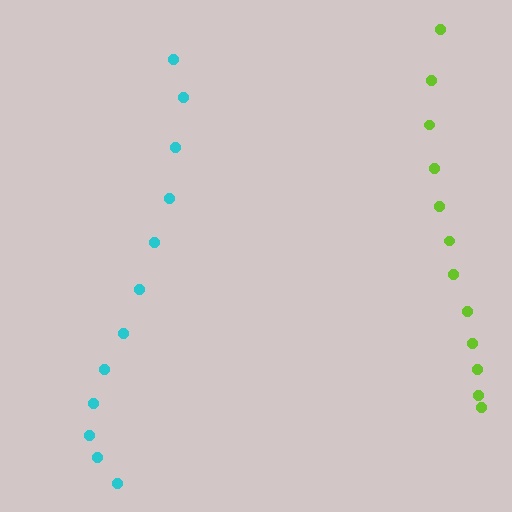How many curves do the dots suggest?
There are 2 distinct paths.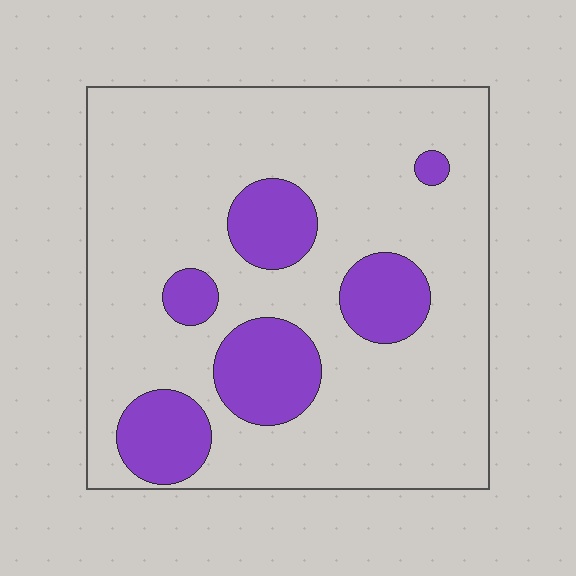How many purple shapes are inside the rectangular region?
6.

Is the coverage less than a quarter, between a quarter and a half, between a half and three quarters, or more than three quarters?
Less than a quarter.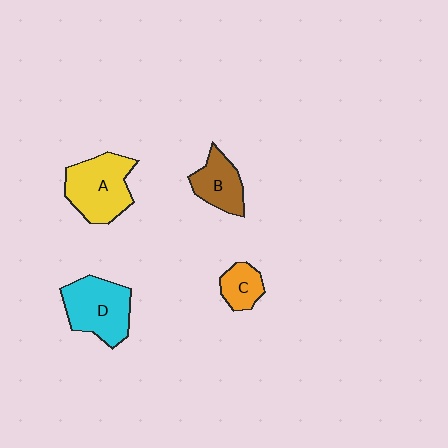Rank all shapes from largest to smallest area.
From largest to smallest: A (yellow), D (cyan), B (brown), C (orange).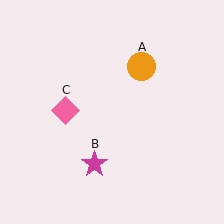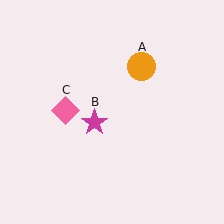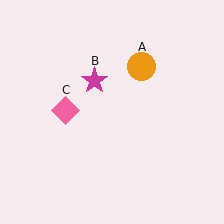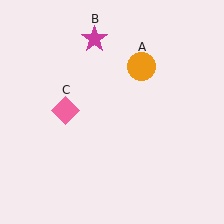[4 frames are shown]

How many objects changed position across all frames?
1 object changed position: magenta star (object B).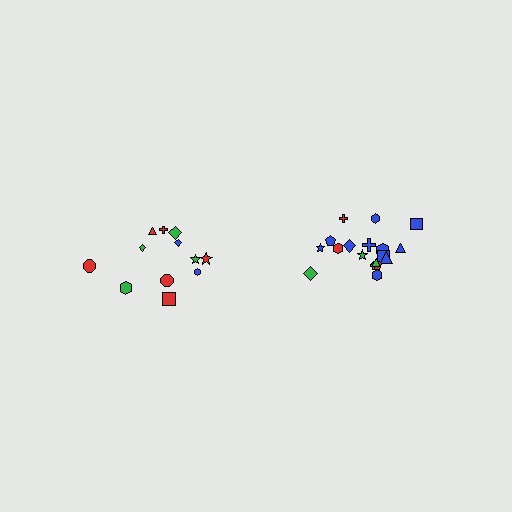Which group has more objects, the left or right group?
The right group.